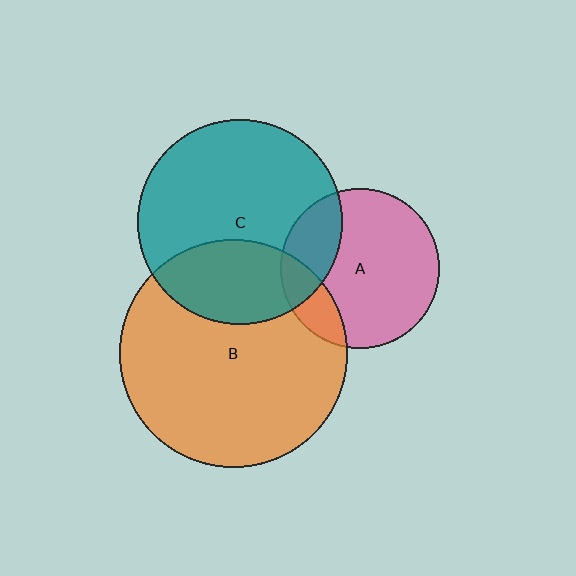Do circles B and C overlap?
Yes.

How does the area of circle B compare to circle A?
Approximately 2.0 times.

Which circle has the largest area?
Circle B (orange).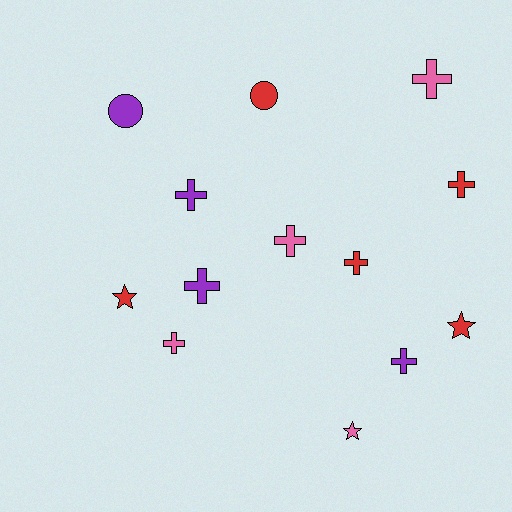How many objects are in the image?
There are 13 objects.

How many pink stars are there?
There is 1 pink star.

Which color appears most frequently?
Red, with 5 objects.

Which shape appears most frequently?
Cross, with 8 objects.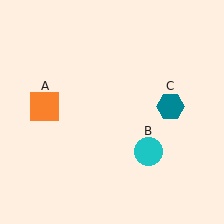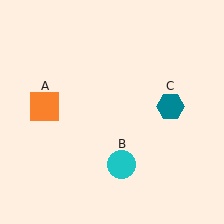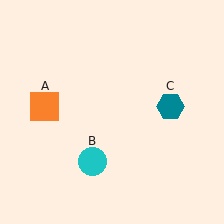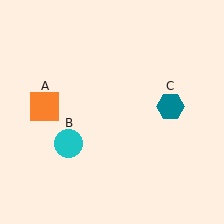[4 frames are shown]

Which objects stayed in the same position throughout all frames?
Orange square (object A) and teal hexagon (object C) remained stationary.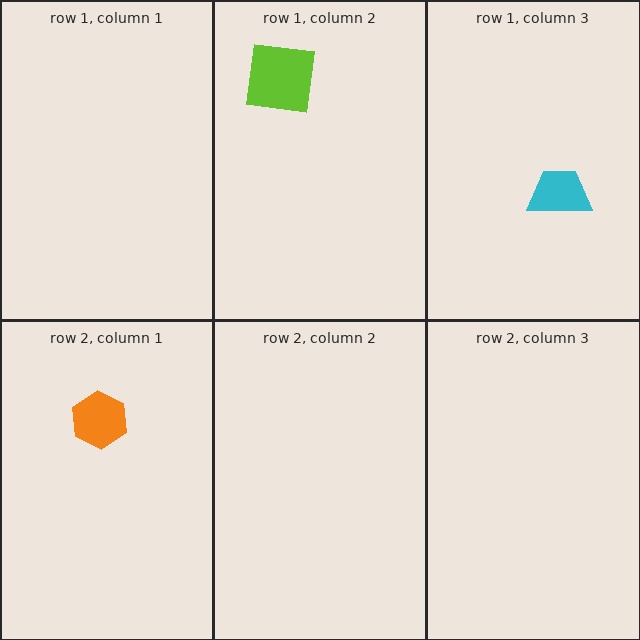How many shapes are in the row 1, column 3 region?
1.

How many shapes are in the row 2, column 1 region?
1.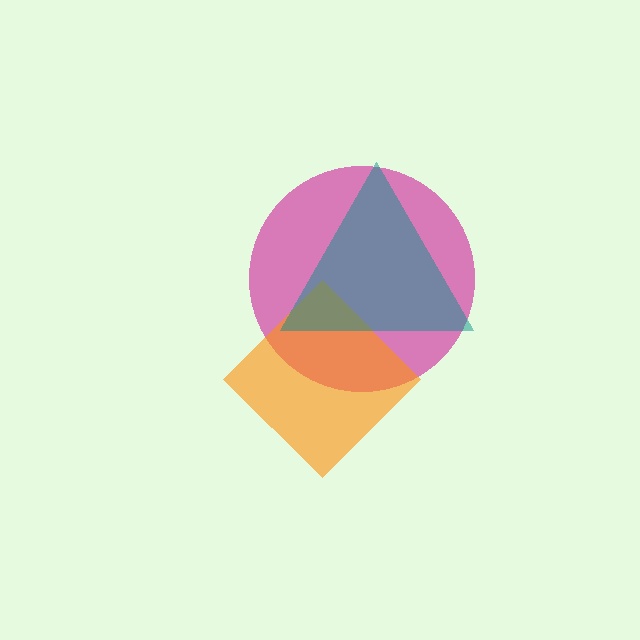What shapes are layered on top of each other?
The layered shapes are: a magenta circle, an orange diamond, a teal triangle.